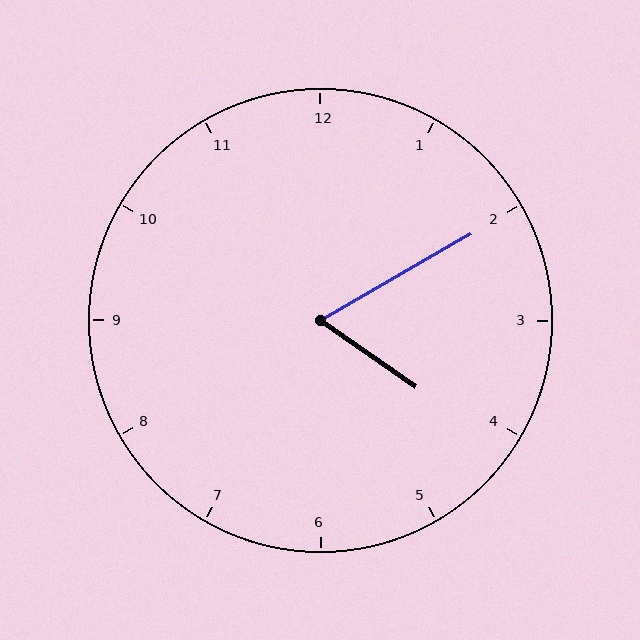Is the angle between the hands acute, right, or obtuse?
It is acute.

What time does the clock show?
4:10.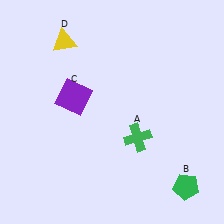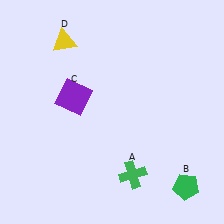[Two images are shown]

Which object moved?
The green cross (A) moved down.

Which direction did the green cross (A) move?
The green cross (A) moved down.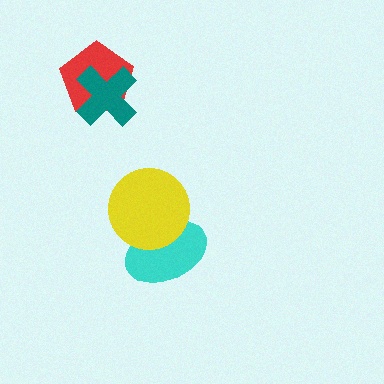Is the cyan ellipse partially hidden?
Yes, it is partially covered by another shape.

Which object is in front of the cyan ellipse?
The yellow circle is in front of the cyan ellipse.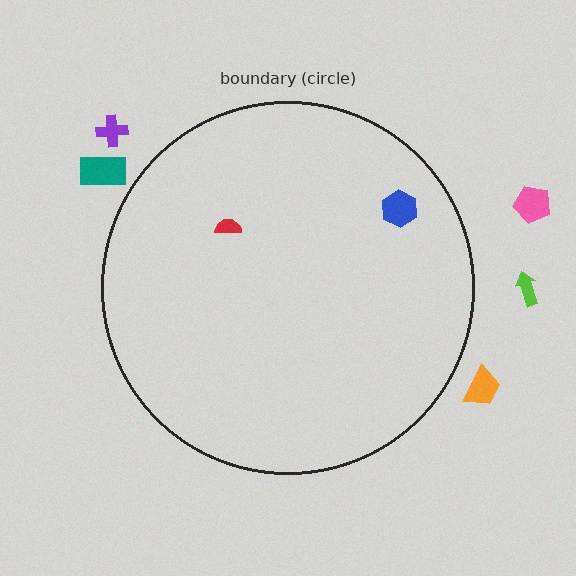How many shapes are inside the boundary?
2 inside, 5 outside.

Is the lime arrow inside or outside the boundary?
Outside.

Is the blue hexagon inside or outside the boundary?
Inside.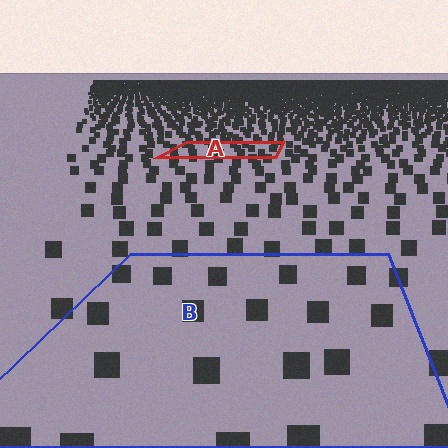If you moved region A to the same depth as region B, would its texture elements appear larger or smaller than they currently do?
They would appear larger. At a closer depth, the same texture elements are projected at a bigger on-screen size.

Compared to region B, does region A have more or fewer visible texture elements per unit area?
Region A has more texture elements per unit area — they are packed more densely because it is farther away.